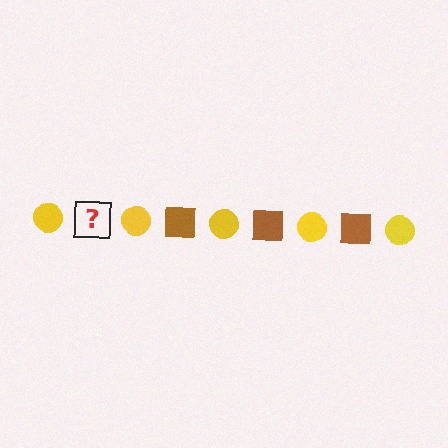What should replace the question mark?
The question mark should be replaced with a brown square.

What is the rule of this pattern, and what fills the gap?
The rule is that the pattern alternates between yellow circle and brown square. The gap should be filled with a brown square.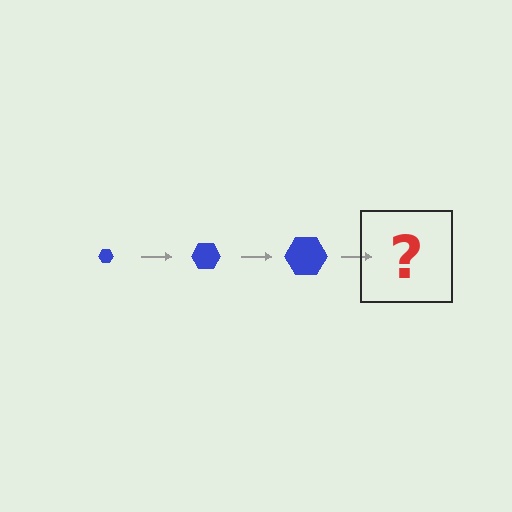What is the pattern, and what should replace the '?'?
The pattern is that the hexagon gets progressively larger each step. The '?' should be a blue hexagon, larger than the previous one.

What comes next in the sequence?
The next element should be a blue hexagon, larger than the previous one.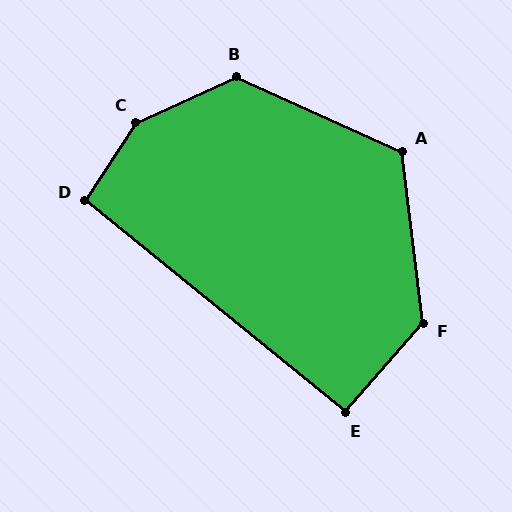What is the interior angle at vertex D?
Approximately 96 degrees (obtuse).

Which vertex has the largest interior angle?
C, at approximately 147 degrees.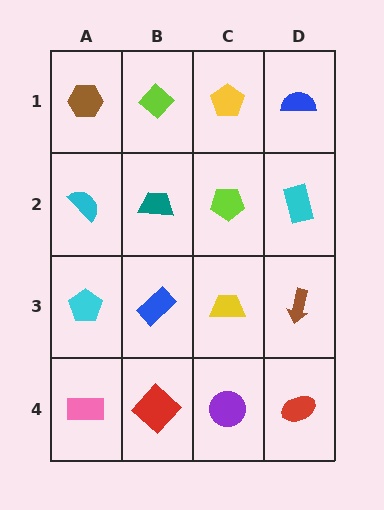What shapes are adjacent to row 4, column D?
A brown arrow (row 3, column D), a purple circle (row 4, column C).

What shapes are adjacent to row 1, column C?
A lime pentagon (row 2, column C), a lime diamond (row 1, column B), a blue semicircle (row 1, column D).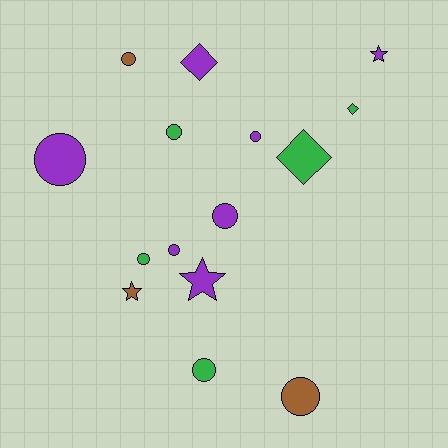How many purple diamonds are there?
There is 1 purple diamond.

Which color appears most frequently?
Purple, with 7 objects.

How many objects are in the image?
There are 15 objects.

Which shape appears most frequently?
Circle, with 9 objects.